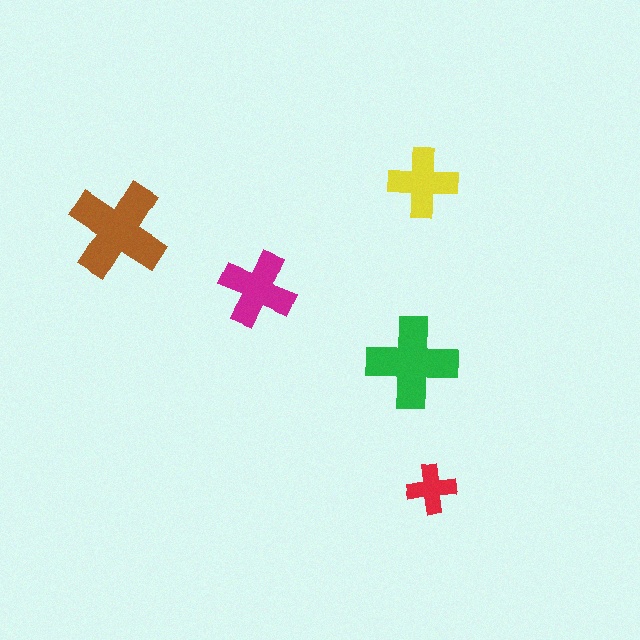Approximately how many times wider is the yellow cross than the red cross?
About 1.5 times wider.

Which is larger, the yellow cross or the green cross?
The green one.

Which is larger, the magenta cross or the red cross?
The magenta one.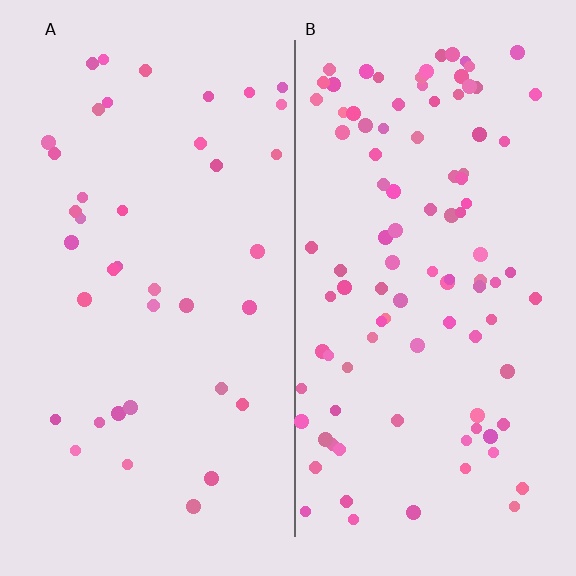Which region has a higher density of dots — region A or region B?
B (the right).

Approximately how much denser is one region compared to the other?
Approximately 2.5× — region B over region A.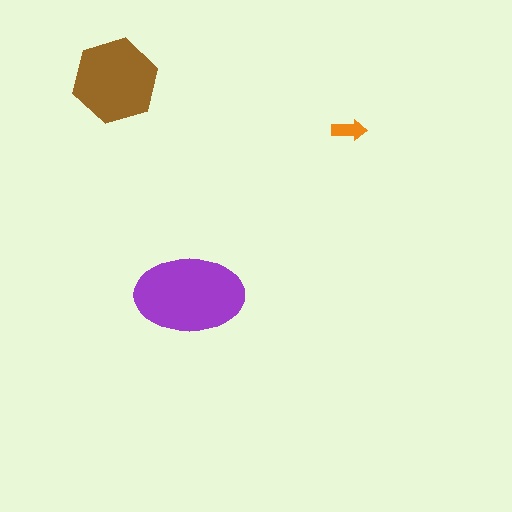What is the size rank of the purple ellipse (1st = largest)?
1st.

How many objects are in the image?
There are 3 objects in the image.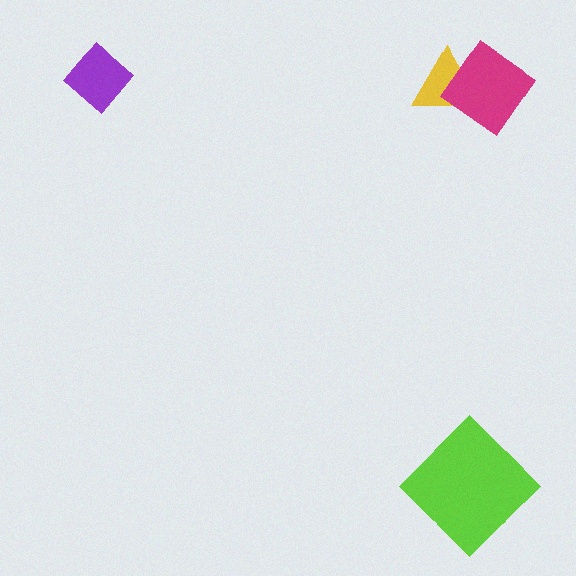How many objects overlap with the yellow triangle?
1 object overlaps with the yellow triangle.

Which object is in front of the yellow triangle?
The magenta diamond is in front of the yellow triangle.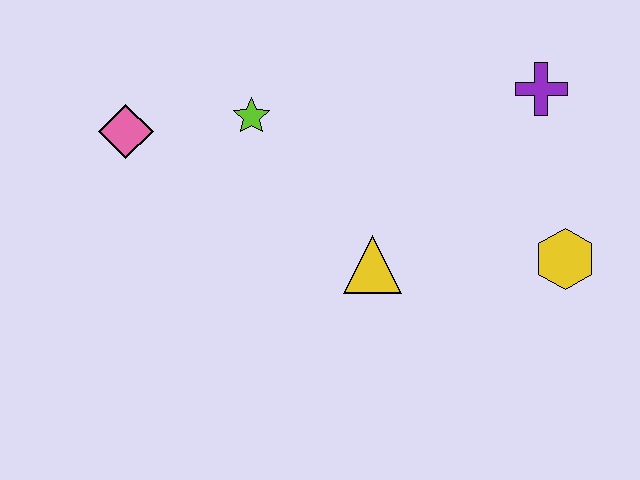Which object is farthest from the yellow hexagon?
The pink diamond is farthest from the yellow hexagon.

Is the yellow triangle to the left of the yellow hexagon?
Yes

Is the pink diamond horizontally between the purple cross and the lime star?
No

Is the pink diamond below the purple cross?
Yes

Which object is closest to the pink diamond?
The lime star is closest to the pink diamond.